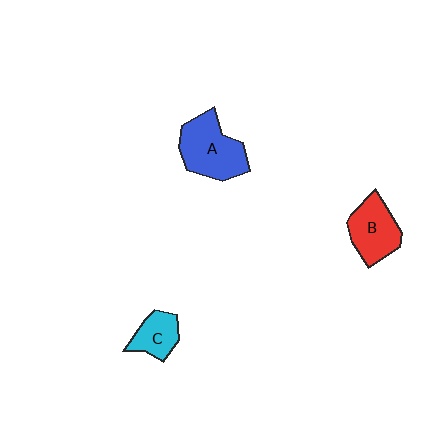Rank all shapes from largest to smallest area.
From largest to smallest: A (blue), B (red), C (cyan).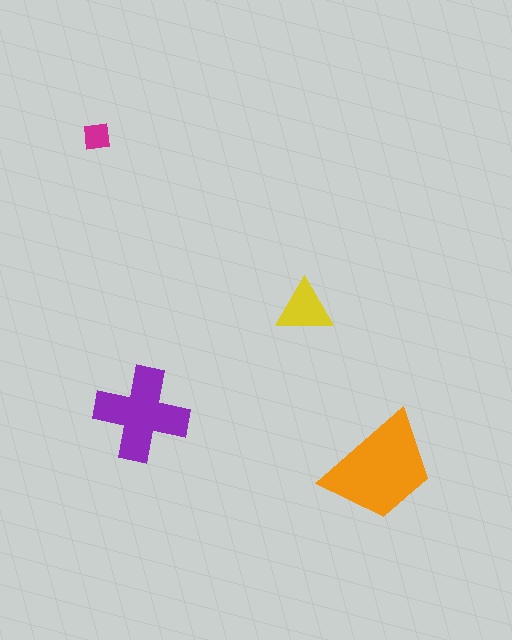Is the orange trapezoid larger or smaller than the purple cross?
Larger.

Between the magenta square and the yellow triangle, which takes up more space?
The yellow triangle.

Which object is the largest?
The orange trapezoid.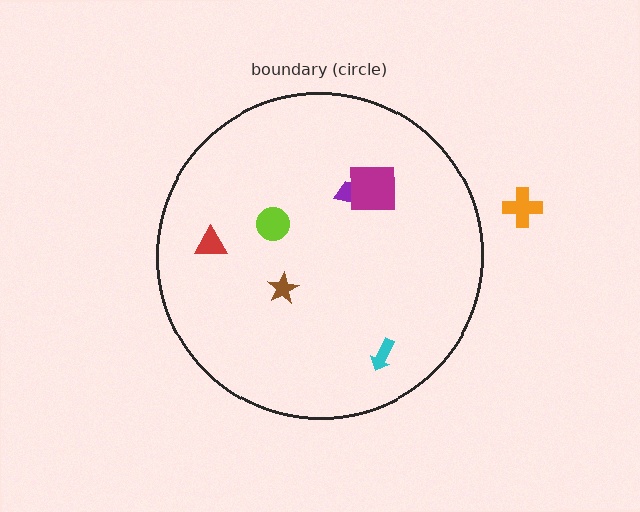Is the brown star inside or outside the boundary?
Inside.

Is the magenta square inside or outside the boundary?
Inside.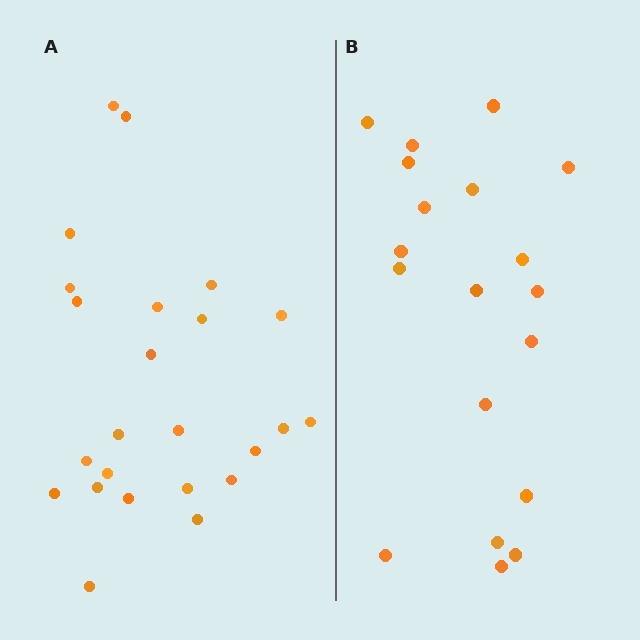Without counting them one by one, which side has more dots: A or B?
Region A (the left region) has more dots.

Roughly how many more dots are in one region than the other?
Region A has about 5 more dots than region B.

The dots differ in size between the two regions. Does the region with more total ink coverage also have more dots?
No. Region B has more total ink coverage because its dots are larger, but region A actually contains more individual dots. Total area can be misleading — the number of items is what matters here.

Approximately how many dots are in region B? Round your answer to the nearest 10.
About 20 dots. (The exact count is 19, which rounds to 20.)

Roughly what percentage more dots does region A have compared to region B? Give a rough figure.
About 25% more.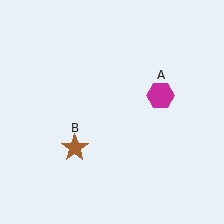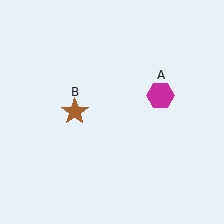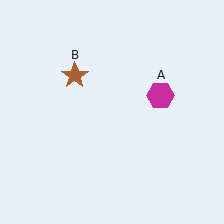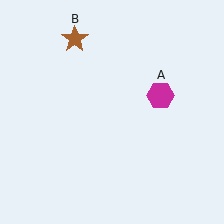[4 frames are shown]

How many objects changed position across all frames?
1 object changed position: brown star (object B).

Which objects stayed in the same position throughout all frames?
Magenta hexagon (object A) remained stationary.